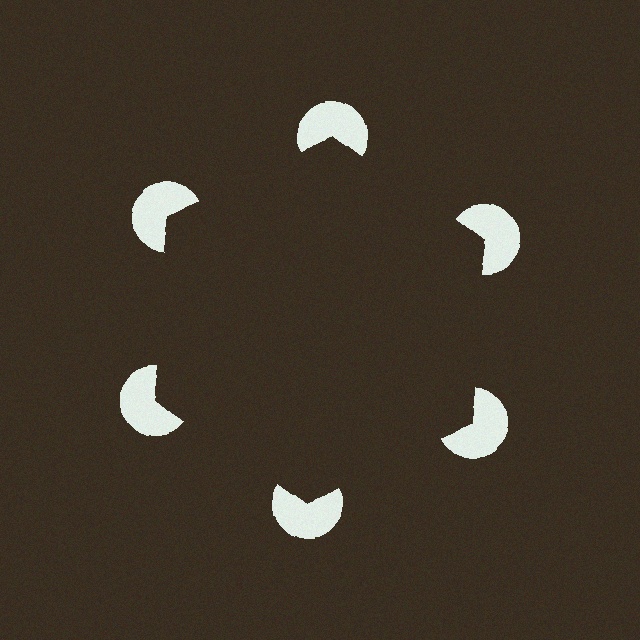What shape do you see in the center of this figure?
An illusory hexagon — its edges are inferred from the aligned wedge cuts in the pac-man discs, not physically drawn.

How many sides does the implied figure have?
6 sides.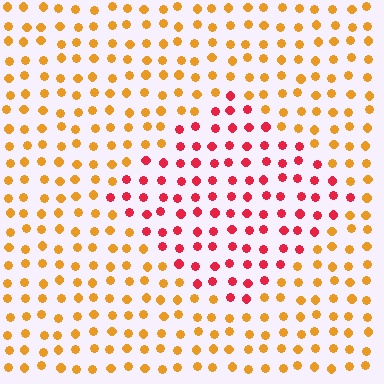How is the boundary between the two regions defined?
The boundary is defined purely by a slight shift in hue (about 47 degrees). Spacing, size, and orientation are identical on both sides.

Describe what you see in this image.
The image is filled with small orange elements in a uniform arrangement. A diamond-shaped region is visible where the elements are tinted to a slightly different hue, forming a subtle color boundary.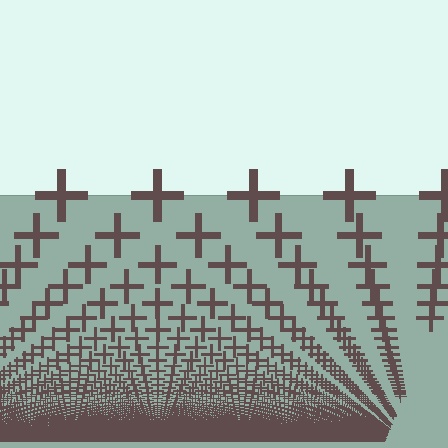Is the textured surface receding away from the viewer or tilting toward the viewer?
The surface appears to tilt toward the viewer. Texture elements get larger and sparser toward the top.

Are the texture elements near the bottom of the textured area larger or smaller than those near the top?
Smaller. The gradient is inverted — elements near the bottom are smaller and denser.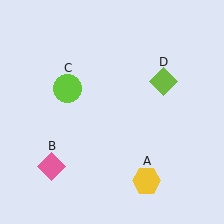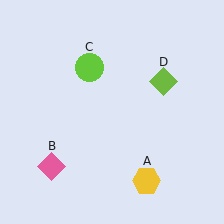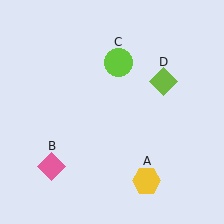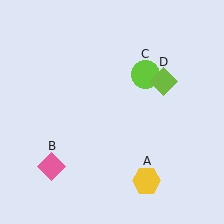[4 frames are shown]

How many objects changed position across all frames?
1 object changed position: lime circle (object C).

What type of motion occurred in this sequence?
The lime circle (object C) rotated clockwise around the center of the scene.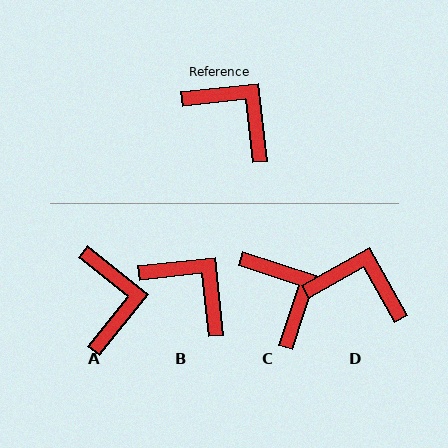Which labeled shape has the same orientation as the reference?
B.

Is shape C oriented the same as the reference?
No, it is off by about 25 degrees.